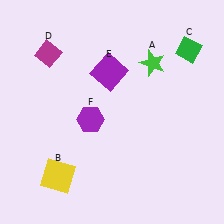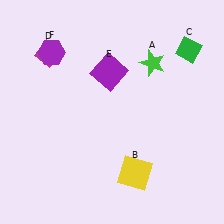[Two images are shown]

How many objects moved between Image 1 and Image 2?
2 objects moved between the two images.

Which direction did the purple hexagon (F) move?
The purple hexagon (F) moved up.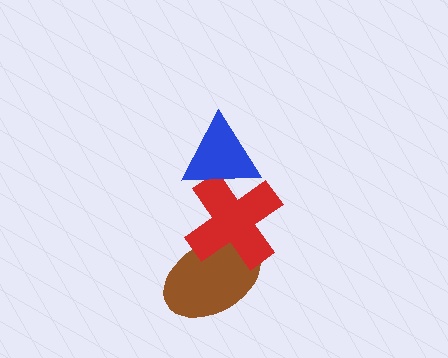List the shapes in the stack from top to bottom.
From top to bottom: the blue triangle, the red cross, the brown ellipse.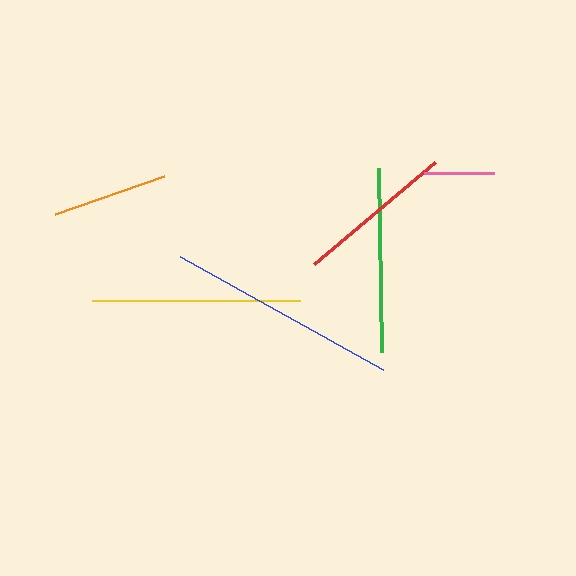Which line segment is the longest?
The blue line is the longest at approximately 232 pixels.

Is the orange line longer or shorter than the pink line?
The orange line is longer than the pink line.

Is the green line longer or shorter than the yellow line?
The yellow line is longer than the green line.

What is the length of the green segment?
The green segment is approximately 184 pixels long.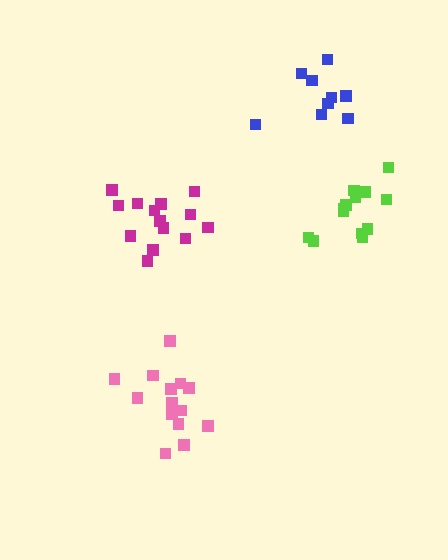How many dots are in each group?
Group 1: 14 dots, Group 2: 9 dots, Group 3: 13 dots, Group 4: 14 dots (50 total).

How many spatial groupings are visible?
There are 4 spatial groupings.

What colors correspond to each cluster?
The clusters are colored: pink, blue, lime, magenta.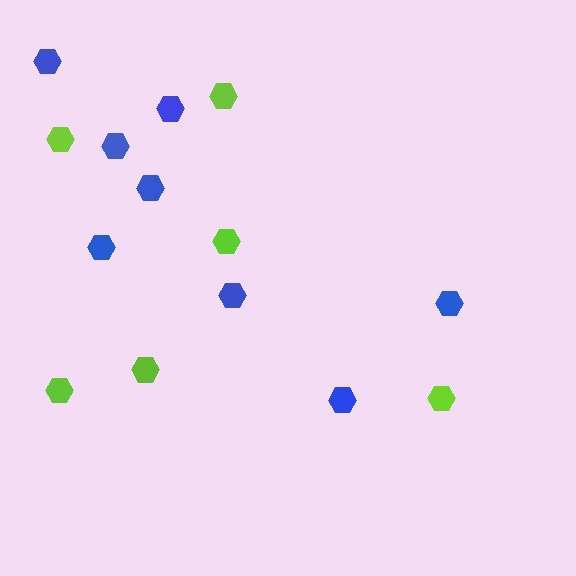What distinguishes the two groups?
There are 2 groups: one group of lime hexagons (6) and one group of blue hexagons (8).